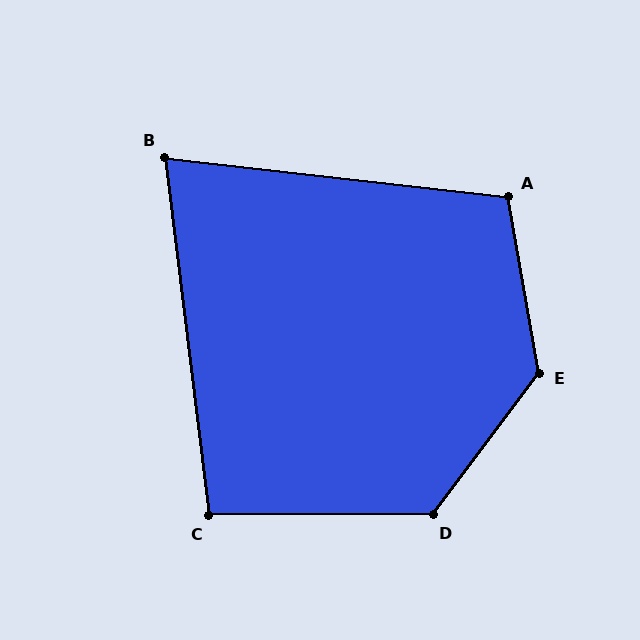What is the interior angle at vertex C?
Approximately 97 degrees (obtuse).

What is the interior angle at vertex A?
Approximately 106 degrees (obtuse).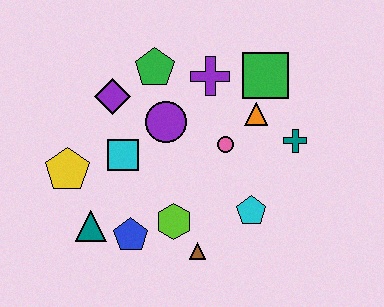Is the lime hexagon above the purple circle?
No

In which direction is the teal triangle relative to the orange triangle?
The teal triangle is to the left of the orange triangle.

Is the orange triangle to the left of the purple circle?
No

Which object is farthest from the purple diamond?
The teal cross is farthest from the purple diamond.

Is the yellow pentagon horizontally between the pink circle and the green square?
No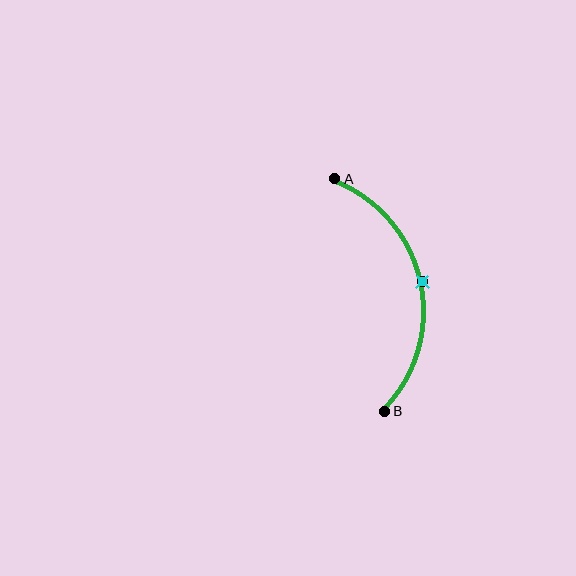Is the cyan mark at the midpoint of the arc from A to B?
Yes. The cyan mark lies on the arc at equal arc-length from both A and B — it is the arc midpoint.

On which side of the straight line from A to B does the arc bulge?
The arc bulges to the right of the straight line connecting A and B.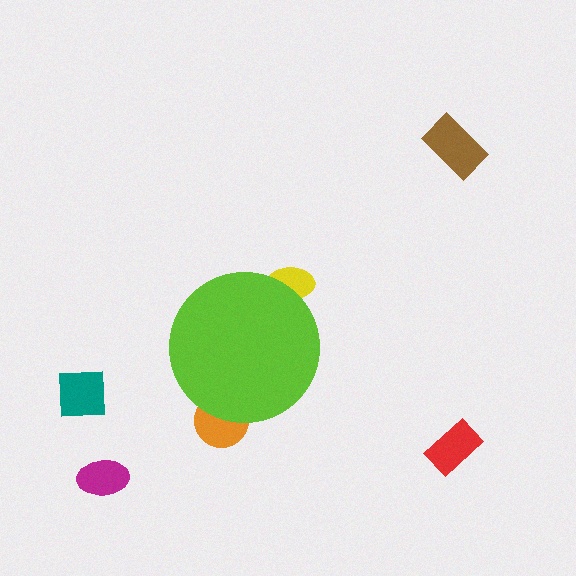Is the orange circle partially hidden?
Yes, the orange circle is partially hidden behind the lime circle.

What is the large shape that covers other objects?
A lime circle.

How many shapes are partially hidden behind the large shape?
2 shapes are partially hidden.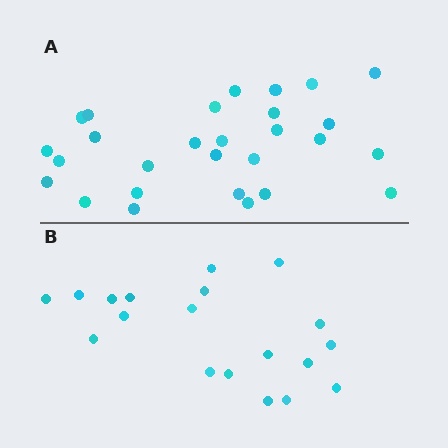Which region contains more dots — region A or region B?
Region A (the top region) has more dots.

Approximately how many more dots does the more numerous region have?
Region A has roughly 8 or so more dots than region B.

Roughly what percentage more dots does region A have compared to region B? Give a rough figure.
About 45% more.